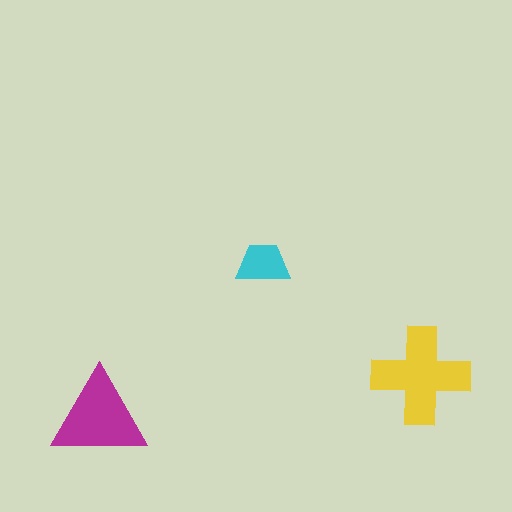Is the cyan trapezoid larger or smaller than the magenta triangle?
Smaller.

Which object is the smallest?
The cyan trapezoid.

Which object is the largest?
The yellow cross.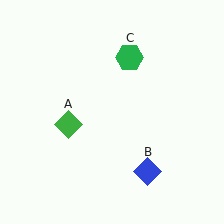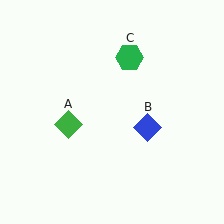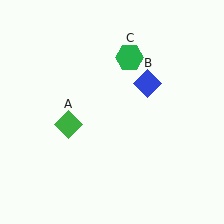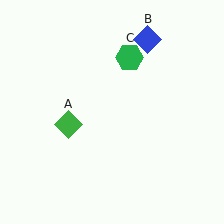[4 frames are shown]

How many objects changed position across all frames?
1 object changed position: blue diamond (object B).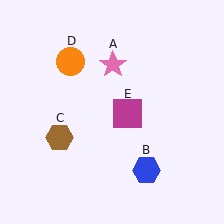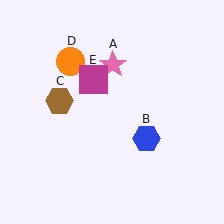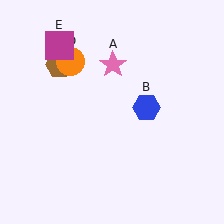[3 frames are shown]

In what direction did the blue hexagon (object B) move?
The blue hexagon (object B) moved up.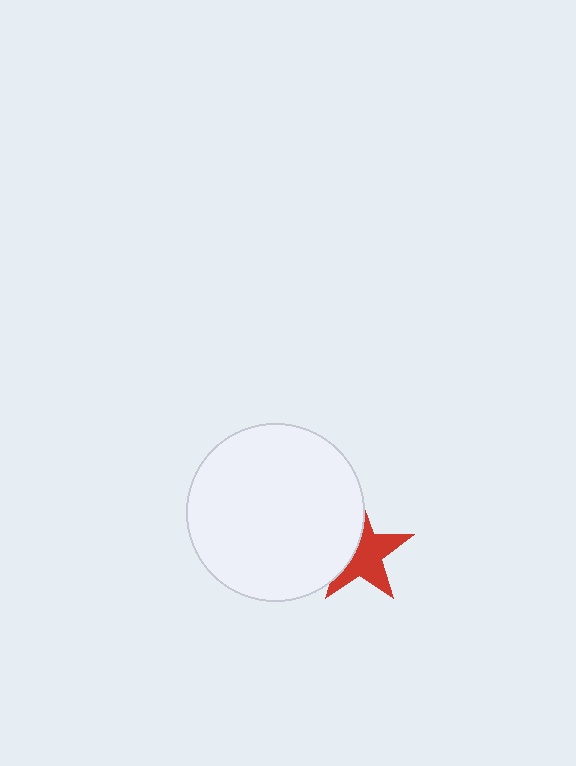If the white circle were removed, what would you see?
You would see the complete red star.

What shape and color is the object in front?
The object in front is a white circle.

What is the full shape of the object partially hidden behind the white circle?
The partially hidden object is a red star.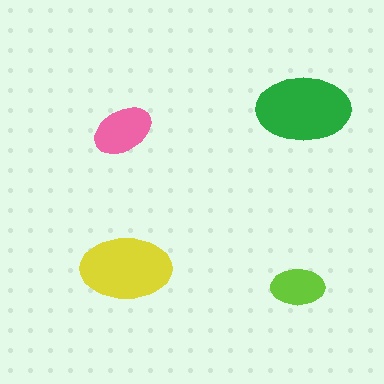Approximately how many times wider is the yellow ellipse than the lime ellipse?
About 1.5 times wider.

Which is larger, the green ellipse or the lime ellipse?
The green one.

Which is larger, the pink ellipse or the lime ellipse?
The pink one.